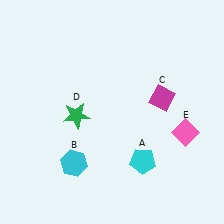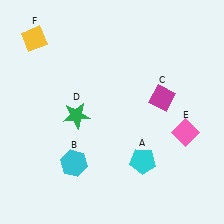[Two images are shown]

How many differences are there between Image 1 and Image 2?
There is 1 difference between the two images.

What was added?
A yellow diamond (F) was added in Image 2.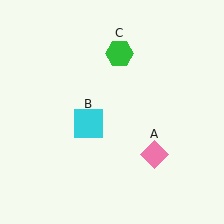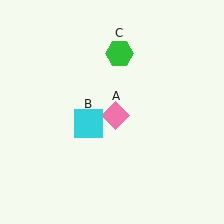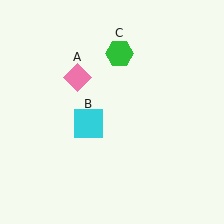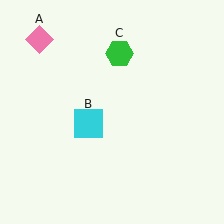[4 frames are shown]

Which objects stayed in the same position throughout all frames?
Cyan square (object B) and green hexagon (object C) remained stationary.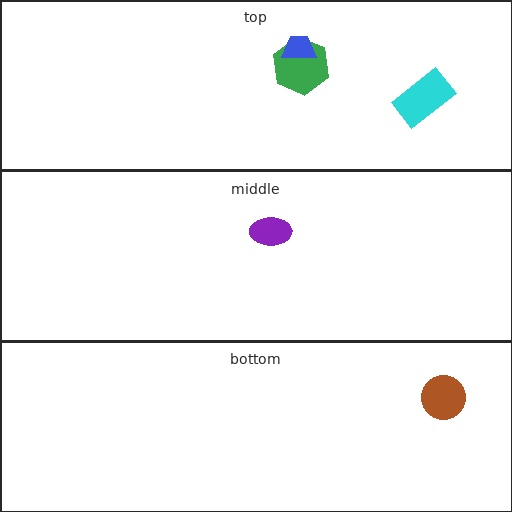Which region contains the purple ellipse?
The middle region.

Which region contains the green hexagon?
The top region.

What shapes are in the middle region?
The purple ellipse.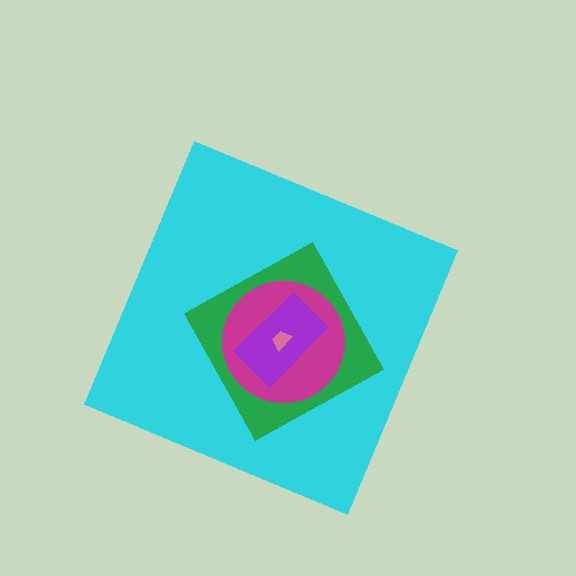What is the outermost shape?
The cyan diamond.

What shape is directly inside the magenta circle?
The purple rectangle.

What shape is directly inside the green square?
The magenta circle.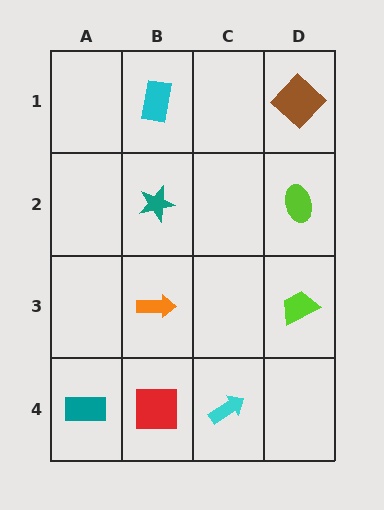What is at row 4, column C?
A cyan arrow.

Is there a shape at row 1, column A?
No, that cell is empty.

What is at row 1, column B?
A cyan rectangle.